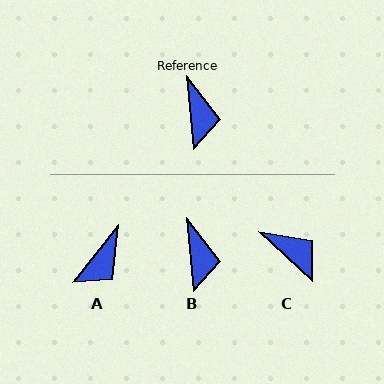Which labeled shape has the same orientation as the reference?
B.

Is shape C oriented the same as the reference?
No, it is off by about 43 degrees.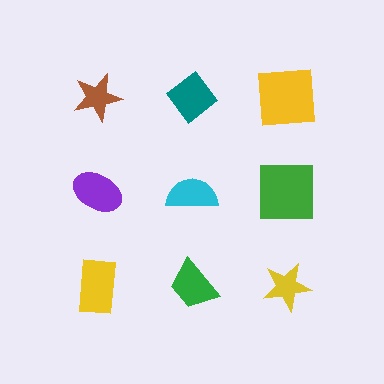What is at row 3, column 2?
A green trapezoid.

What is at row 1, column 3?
A yellow square.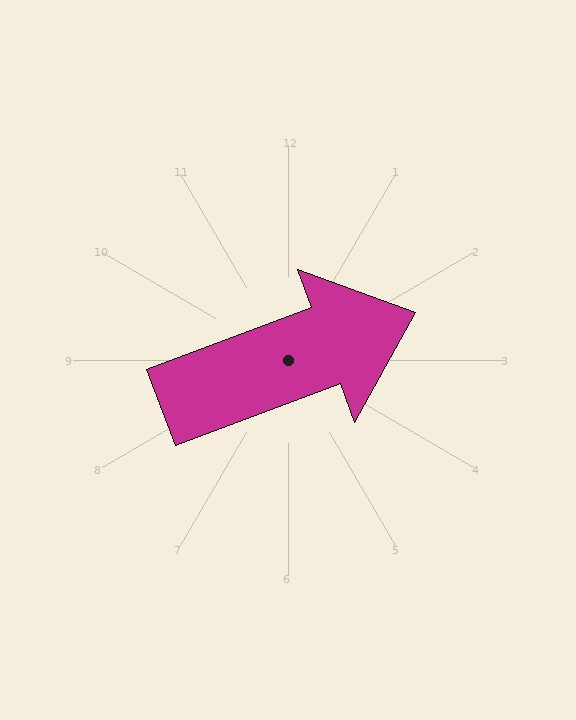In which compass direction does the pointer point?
East.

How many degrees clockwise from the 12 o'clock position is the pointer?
Approximately 70 degrees.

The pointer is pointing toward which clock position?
Roughly 2 o'clock.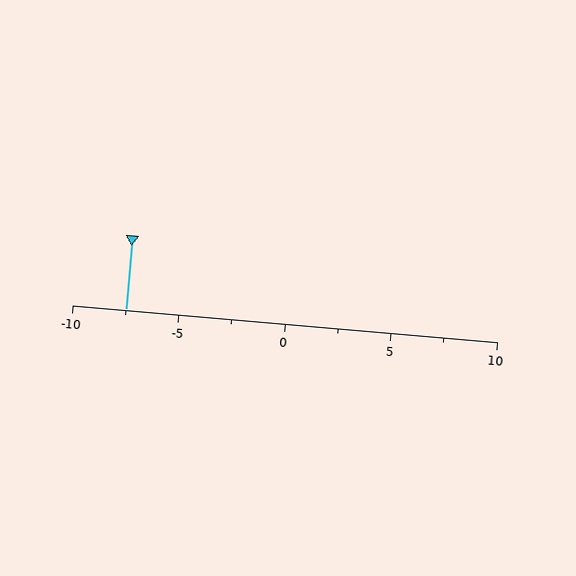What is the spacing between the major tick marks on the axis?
The major ticks are spaced 5 apart.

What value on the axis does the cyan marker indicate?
The marker indicates approximately -7.5.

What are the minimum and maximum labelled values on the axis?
The axis runs from -10 to 10.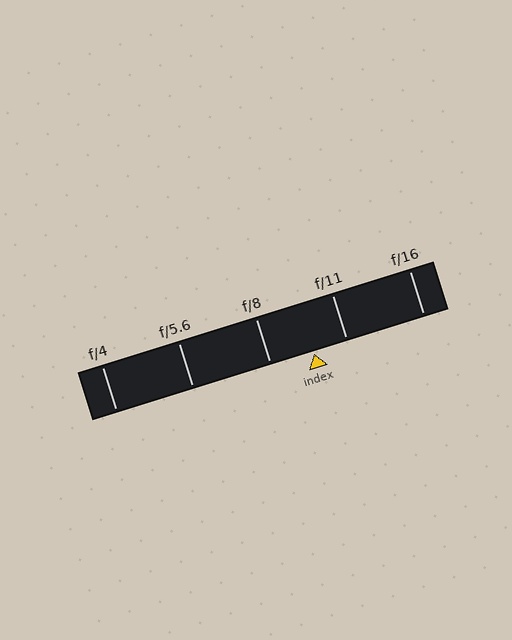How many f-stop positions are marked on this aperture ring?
There are 5 f-stop positions marked.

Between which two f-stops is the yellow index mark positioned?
The index mark is between f/8 and f/11.